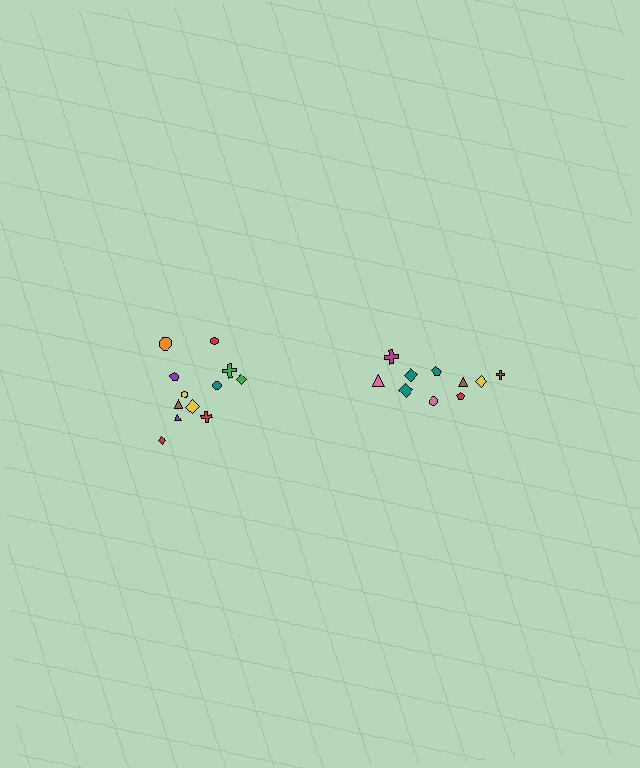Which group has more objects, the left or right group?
The left group.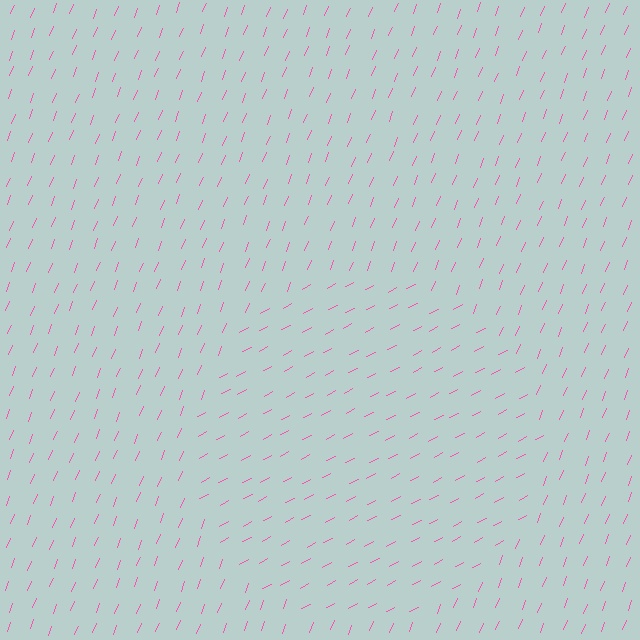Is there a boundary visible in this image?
Yes, there is a texture boundary formed by a change in line orientation.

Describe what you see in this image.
The image is filled with small pink line segments. A circle region in the image has lines oriented differently from the surrounding lines, creating a visible texture boundary.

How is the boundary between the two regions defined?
The boundary is defined purely by a change in line orientation (approximately 40 degrees difference). All lines are the same color and thickness.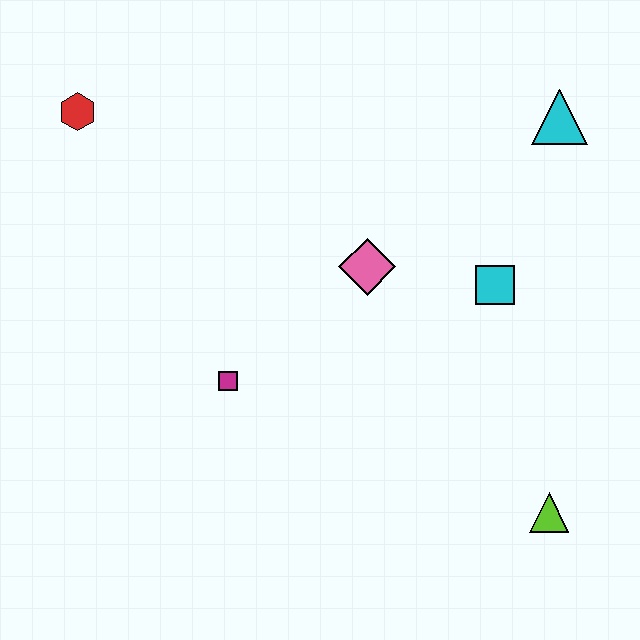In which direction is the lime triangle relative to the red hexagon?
The lime triangle is to the right of the red hexagon.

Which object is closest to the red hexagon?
The magenta square is closest to the red hexagon.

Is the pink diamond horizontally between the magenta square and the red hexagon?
No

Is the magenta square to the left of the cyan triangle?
Yes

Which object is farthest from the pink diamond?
The red hexagon is farthest from the pink diamond.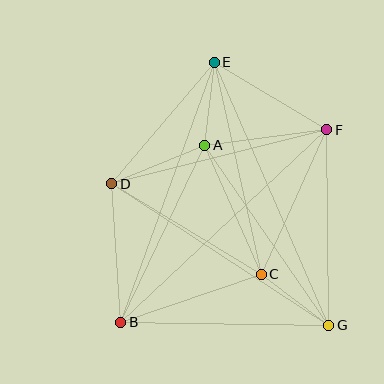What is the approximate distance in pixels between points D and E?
The distance between D and E is approximately 159 pixels.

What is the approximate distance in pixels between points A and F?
The distance between A and F is approximately 123 pixels.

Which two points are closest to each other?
Points A and E are closest to each other.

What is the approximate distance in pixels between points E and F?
The distance between E and F is approximately 131 pixels.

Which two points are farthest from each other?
Points E and G are farthest from each other.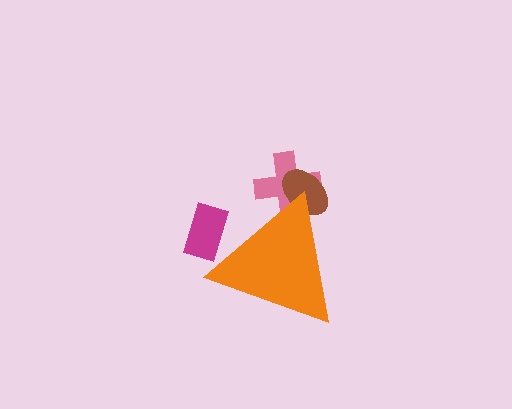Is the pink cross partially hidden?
Yes, the pink cross is partially hidden behind the orange triangle.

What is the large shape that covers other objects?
An orange triangle.